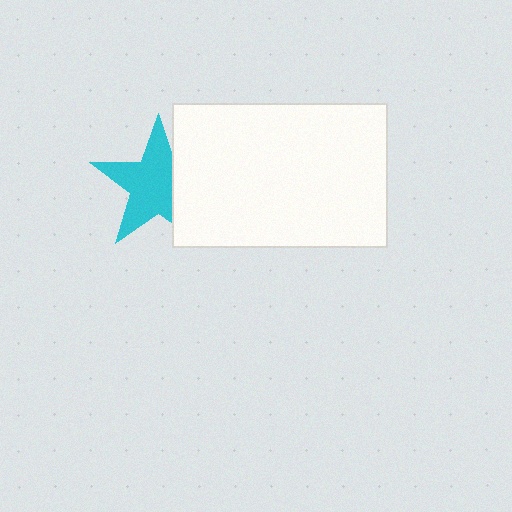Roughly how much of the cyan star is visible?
Most of it is visible (roughly 69%).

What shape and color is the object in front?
The object in front is a white rectangle.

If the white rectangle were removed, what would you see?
You would see the complete cyan star.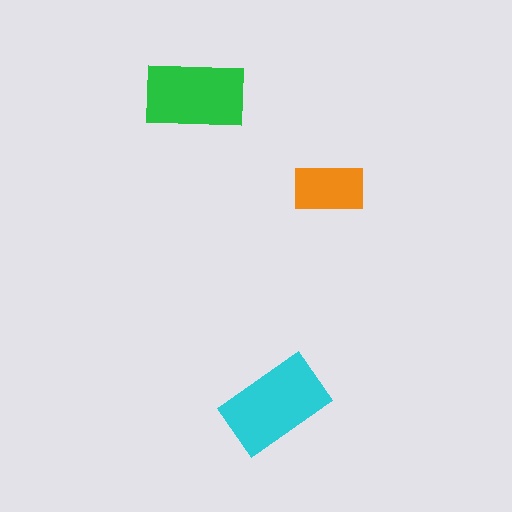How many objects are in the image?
There are 3 objects in the image.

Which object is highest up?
The green rectangle is topmost.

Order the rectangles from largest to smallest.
the cyan one, the green one, the orange one.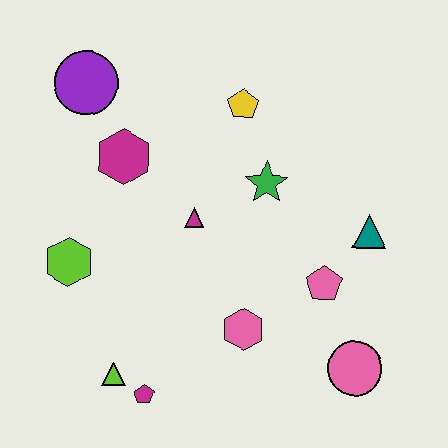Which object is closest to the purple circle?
The magenta hexagon is closest to the purple circle.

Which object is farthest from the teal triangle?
The purple circle is farthest from the teal triangle.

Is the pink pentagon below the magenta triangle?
Yes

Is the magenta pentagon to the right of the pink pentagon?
No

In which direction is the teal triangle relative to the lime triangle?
The teal triangle is to the right of the lime triangle.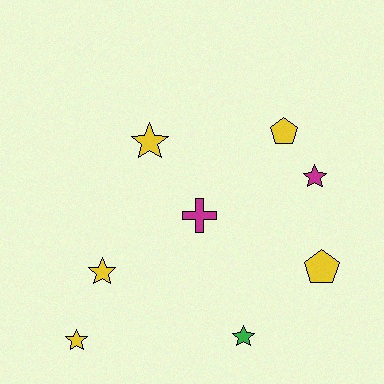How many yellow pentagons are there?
There are 2 yellow pentagons.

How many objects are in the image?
There are 8 objects.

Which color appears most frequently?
Yellow, with 5 objects.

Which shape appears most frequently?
Star, with 5 objects.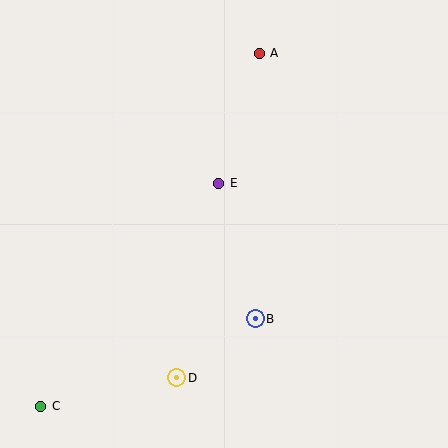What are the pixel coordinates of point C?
Point C is at (41, 406).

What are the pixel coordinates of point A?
Point A is at (259, 53).